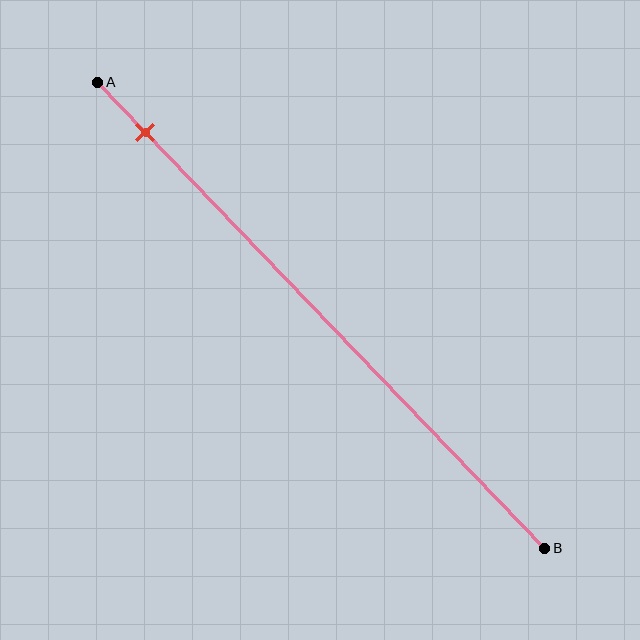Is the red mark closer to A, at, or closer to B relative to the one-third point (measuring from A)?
The red mark is closer to point A than the one-third point of segment AB.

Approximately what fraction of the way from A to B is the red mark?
The red mark is approximately 10% of the way from A to B.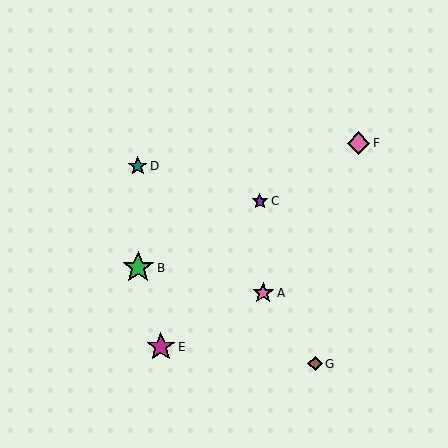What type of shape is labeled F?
Shape F is a pink diamond.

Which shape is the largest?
The green star (labeled B) is the largest.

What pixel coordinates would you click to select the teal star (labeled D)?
Click at (138, 166) to select the teal star D.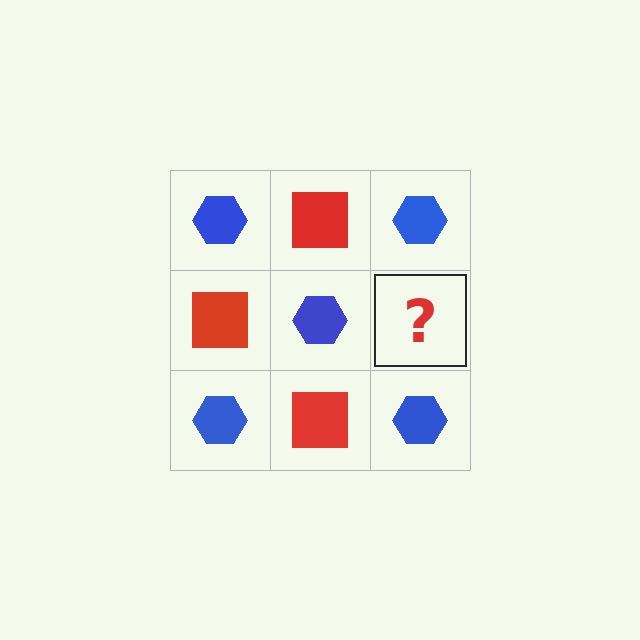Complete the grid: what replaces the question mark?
The question mark should be replaced with a red square.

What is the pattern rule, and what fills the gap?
The rule is that it alternates blue hexagon and red square in a checkerboard pattern. The gap should be filled with a red square.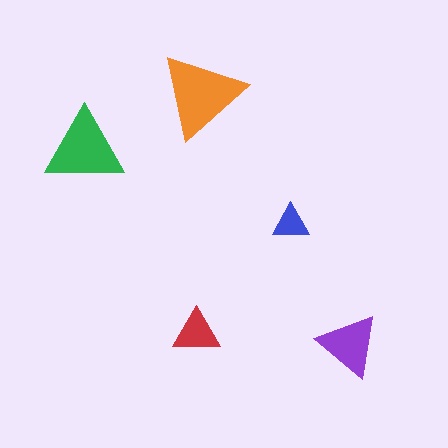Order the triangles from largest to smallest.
the orange one, the green one, the purple one, the red one, the blue one.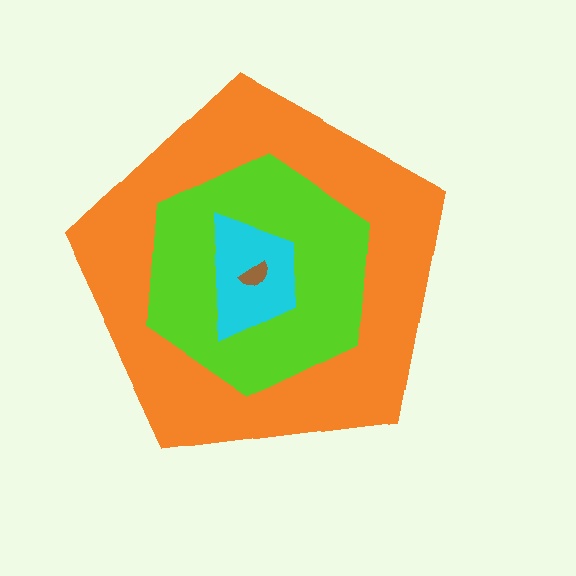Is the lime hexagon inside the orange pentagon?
Yes.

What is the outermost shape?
The orange pentagon.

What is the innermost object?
The brown semicircle.